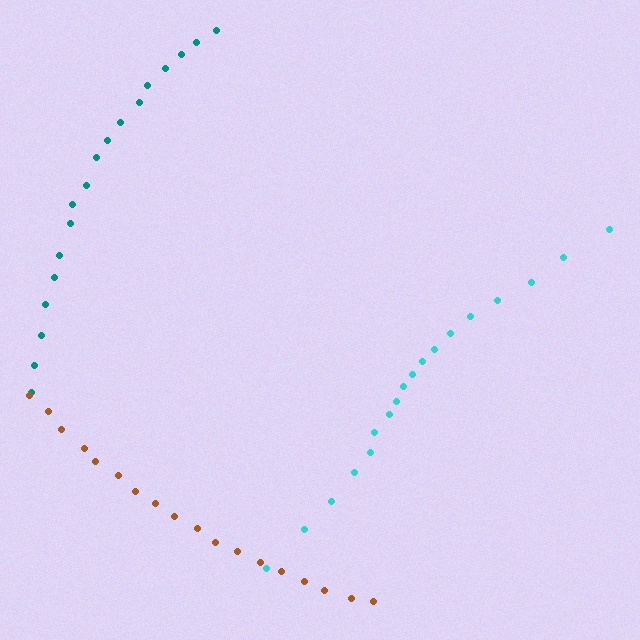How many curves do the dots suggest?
There are 3 distinct paths.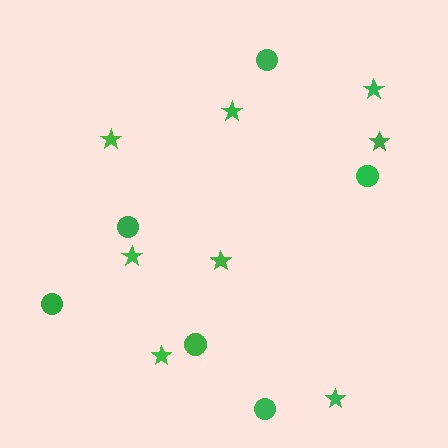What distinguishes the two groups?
There are 2 groups: one group of stars (8) and one group of circles (6).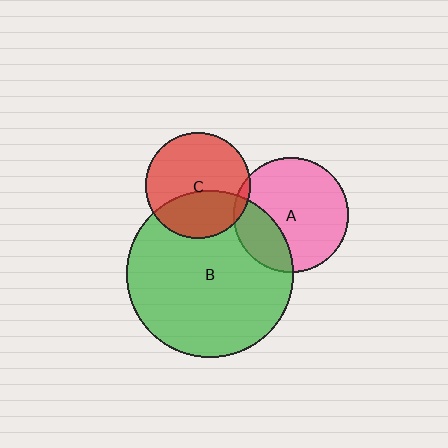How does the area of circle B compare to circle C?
Approximately 2.5 times.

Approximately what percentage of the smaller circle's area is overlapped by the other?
Approximately 35%.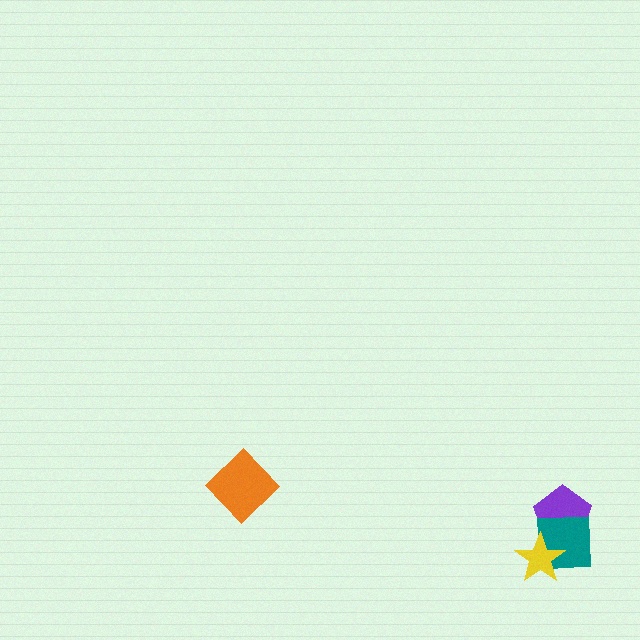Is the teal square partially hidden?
Yes, it is partially covered by another shape.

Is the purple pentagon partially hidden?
Yes, it is partially covered by another shape.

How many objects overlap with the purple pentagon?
2 objects overlap with the purple pentagon.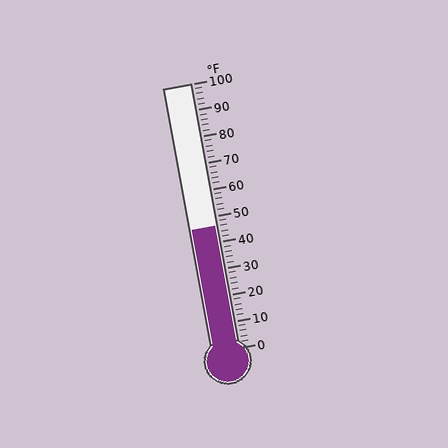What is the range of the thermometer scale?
The thermometer scale ranges from 0°F to 100°F.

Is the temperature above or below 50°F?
The temperature is below 50°F.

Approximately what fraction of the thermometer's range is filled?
The thermometer is filled to approximately 45% of its range.